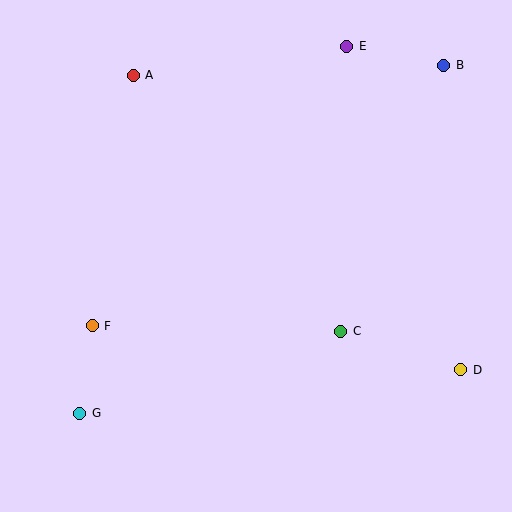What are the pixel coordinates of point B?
Point B is at (444, 65).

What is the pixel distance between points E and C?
The distance between E and C is 285 pixels.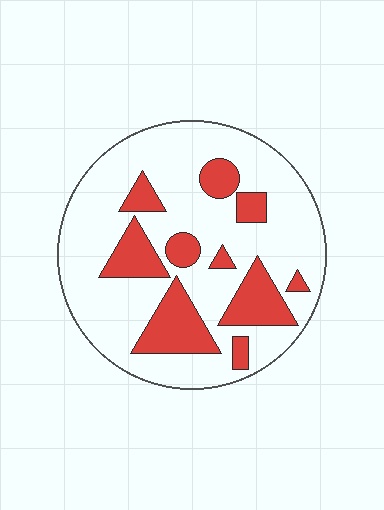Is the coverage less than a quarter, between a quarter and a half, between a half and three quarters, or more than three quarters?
Between a quarter and a half.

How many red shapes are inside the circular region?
10.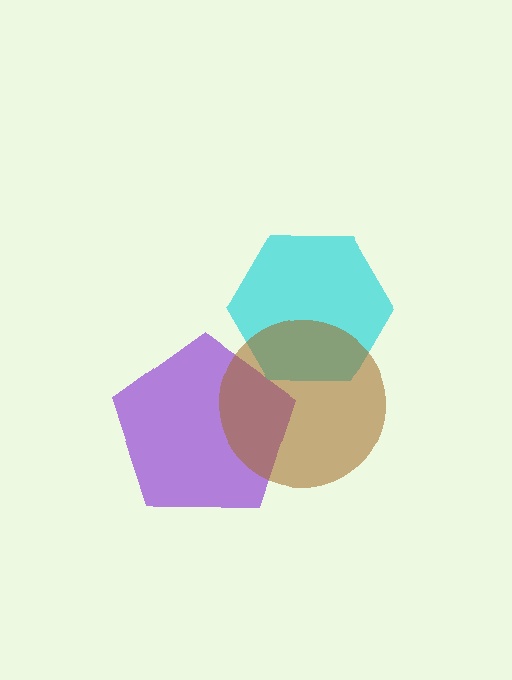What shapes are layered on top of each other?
The layered shapes are: a purple pentagon, a cyan hexagon, a brown circle.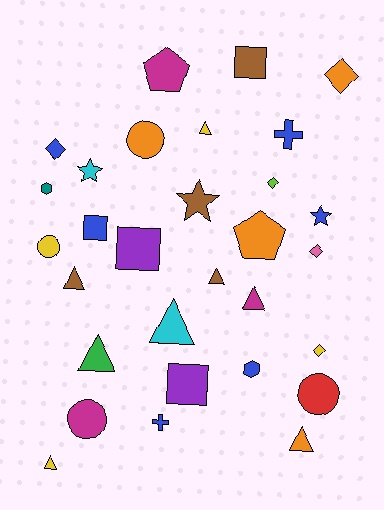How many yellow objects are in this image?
There are 4 yellow objects.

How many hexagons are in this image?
There are 2 hexagons.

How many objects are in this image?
There are 30 objects.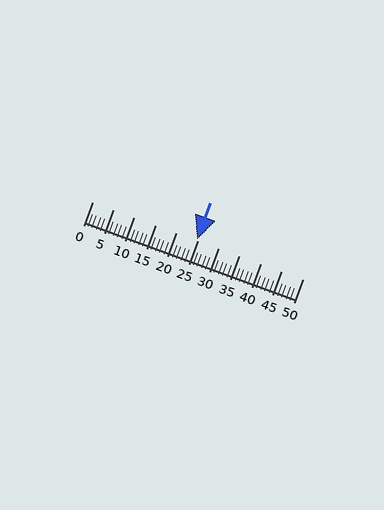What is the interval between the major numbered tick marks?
The major tick marks are spaced 5 units apart.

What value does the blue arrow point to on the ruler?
The blue arrow points to approximately 25.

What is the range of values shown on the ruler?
The ruler shows values from 0 to 50.